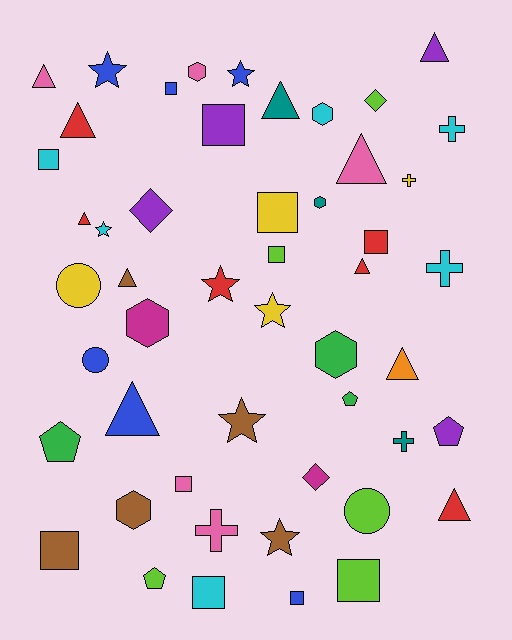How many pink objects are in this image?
There are 5 pink objects.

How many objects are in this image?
There are 50 objects.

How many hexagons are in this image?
There are 6 hexagons.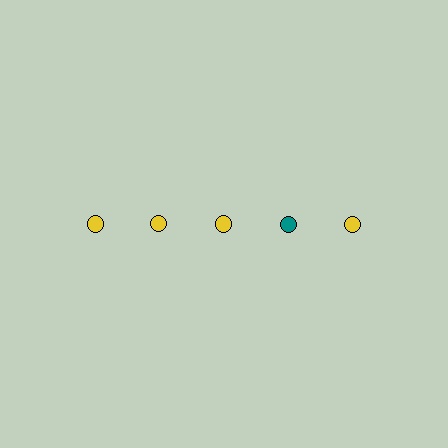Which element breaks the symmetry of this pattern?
The teal circle in the top row, second from right column breaks the symmetry. All other shapes are yellow circles.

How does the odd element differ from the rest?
It has a different color: teal instead of yellow.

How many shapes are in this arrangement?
There are 5 shapes arranged in a grid pattern.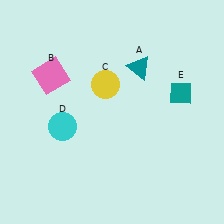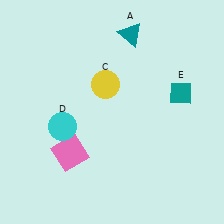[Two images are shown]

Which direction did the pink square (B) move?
The pink square (B) moved down.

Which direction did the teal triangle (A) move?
The teal triangle (A) moved up.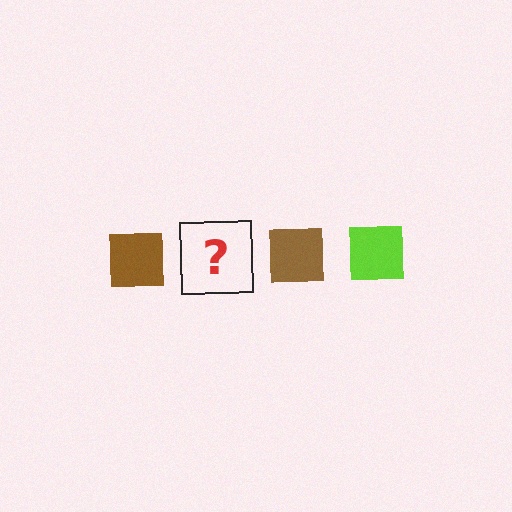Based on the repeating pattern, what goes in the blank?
The blank should be a lime square.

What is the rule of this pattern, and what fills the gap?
The rule is that the pattern cycles through brown, lime squares. The gap should be filled with a lime square.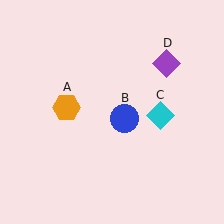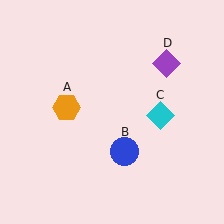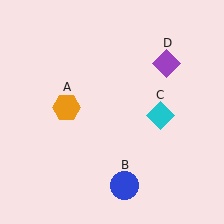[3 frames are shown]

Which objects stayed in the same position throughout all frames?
Orange hexagon (object A) and cyan diamond (object C) and purple diamond (object D) remained stationary.